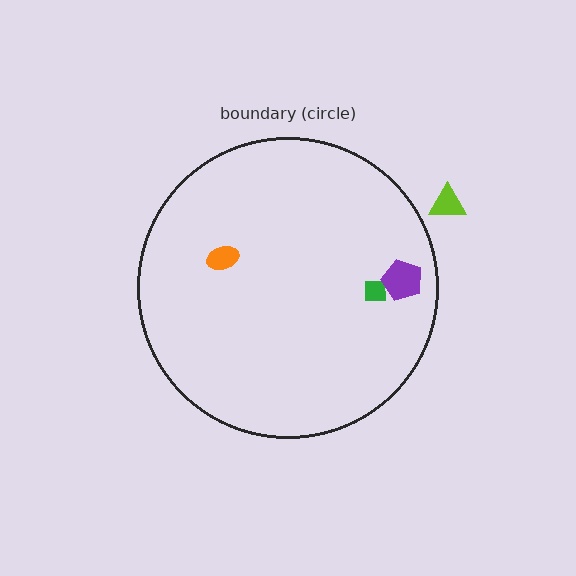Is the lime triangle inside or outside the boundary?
Outside.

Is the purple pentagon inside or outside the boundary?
Inside.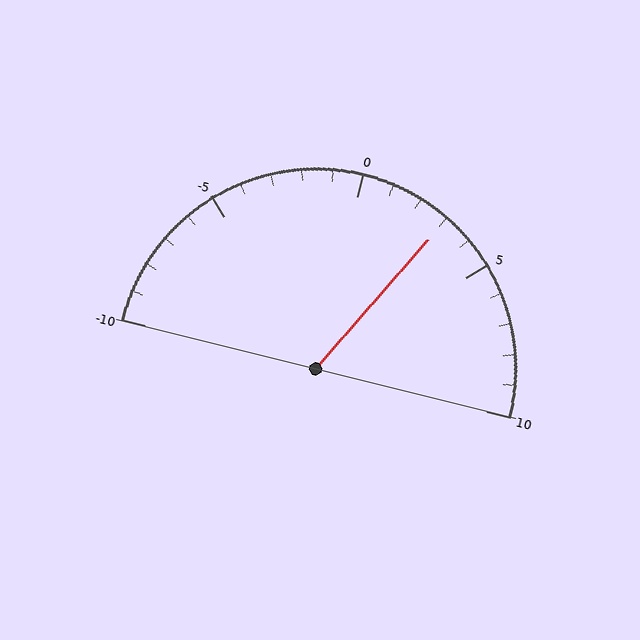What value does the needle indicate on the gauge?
The needle indicates approximately 3.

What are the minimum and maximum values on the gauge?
The gauge ranges from -10 to 10.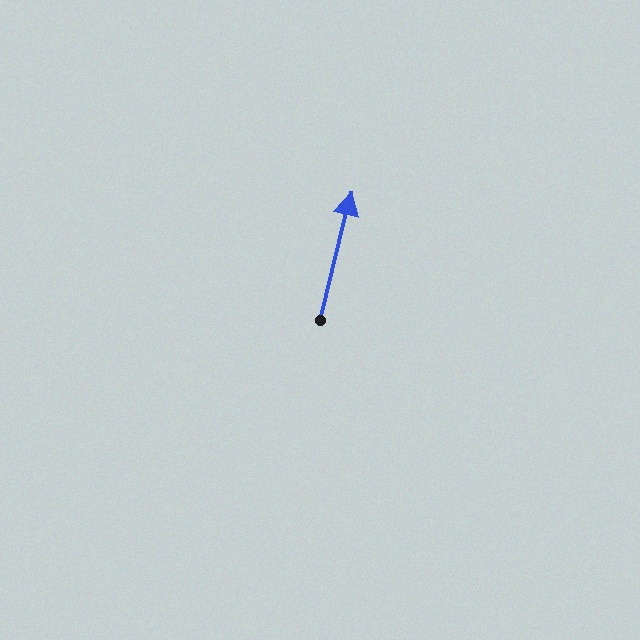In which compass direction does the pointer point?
North.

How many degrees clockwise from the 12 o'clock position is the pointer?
Approximately 14 degrees.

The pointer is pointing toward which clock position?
Roughly 12 o'clock.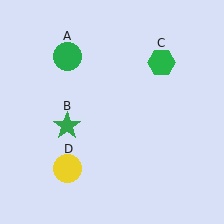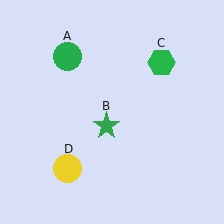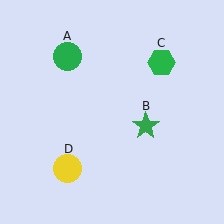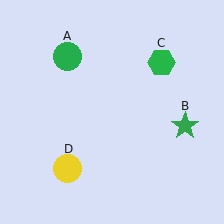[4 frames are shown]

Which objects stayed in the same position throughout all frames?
Green circle (object A) and green hexagon (object C) and yellow circle (object D) remained stationary.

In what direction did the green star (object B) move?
The green star (object B) moved right.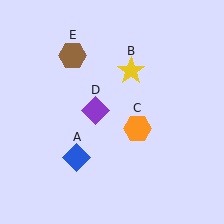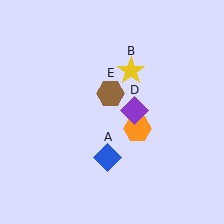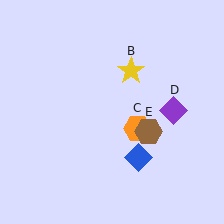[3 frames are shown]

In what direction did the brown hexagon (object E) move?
The brown hexagon (object E) moved down and to the right.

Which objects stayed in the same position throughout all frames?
Yellow star (object B) and orange hexagon (object C) remained stationary.